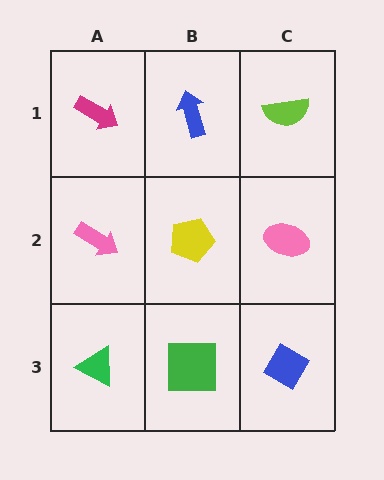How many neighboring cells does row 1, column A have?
2.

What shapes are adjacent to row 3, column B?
A yellow pentagon (row 2, column B), a green triangle (row 3, column A), a blue diamond (row 3, column C).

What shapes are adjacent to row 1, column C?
A pink ellipse (row 2, column C), a blue arrow (row 1, column B).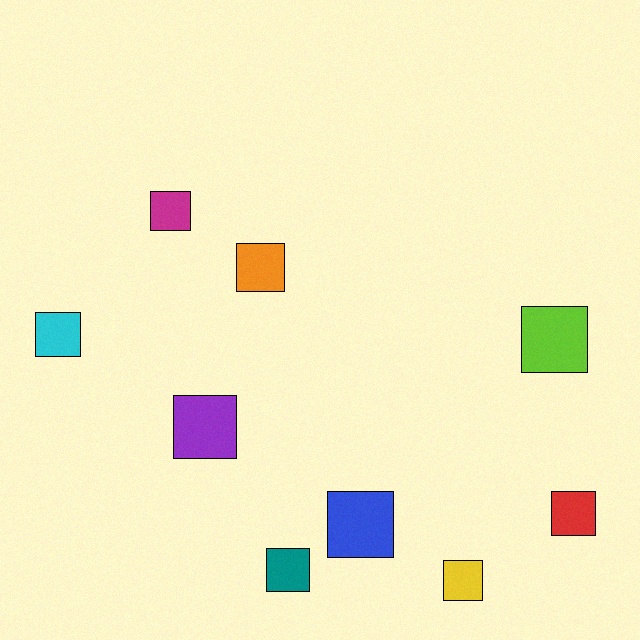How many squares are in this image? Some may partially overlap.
There are 9 squares.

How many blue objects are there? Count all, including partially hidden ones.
There is 1 blue object.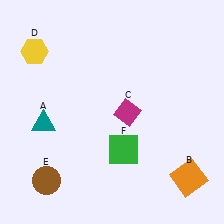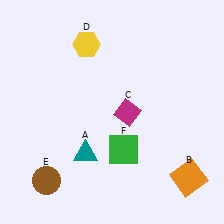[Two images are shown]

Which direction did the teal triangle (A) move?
The teal triangle (A) moved right.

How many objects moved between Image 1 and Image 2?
2 objects moved between the two images.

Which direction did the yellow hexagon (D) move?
The yellow hexagon (D) moved right.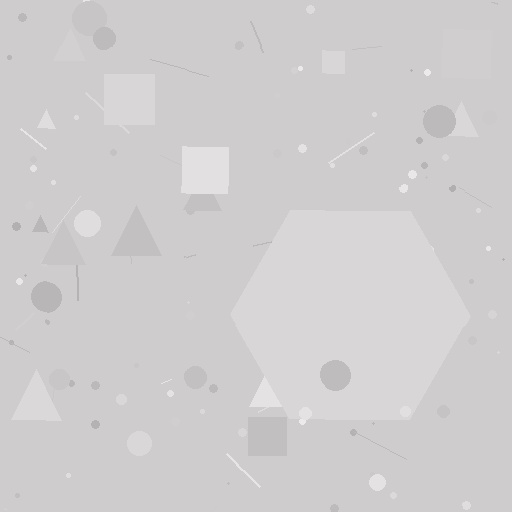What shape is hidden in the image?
A hexagon is hidden in the image.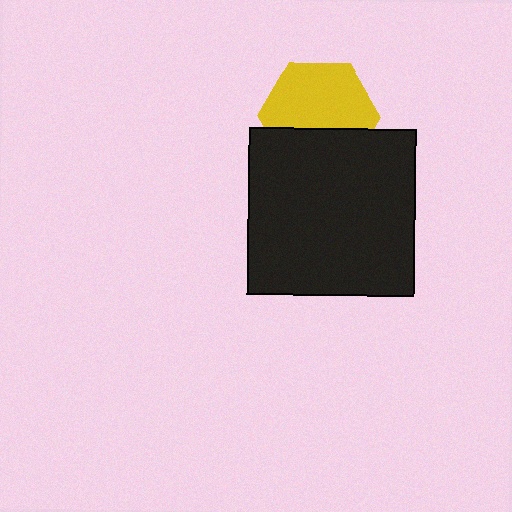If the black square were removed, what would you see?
You would see the complete yellow hexagon.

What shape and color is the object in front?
The object in front is a black square.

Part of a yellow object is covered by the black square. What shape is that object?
It is a hexagon.